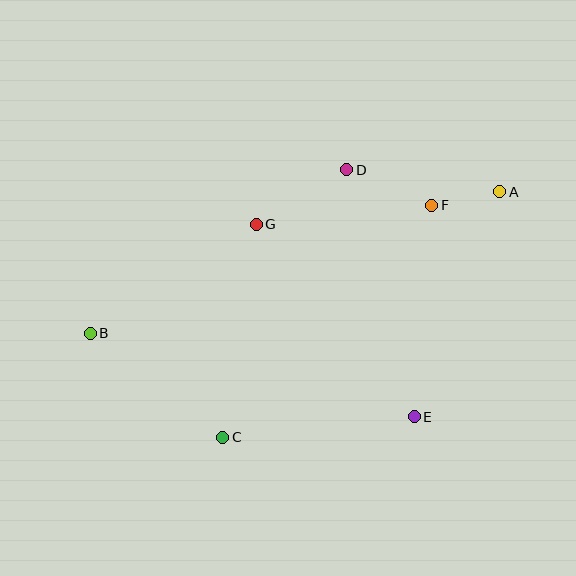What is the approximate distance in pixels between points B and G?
The distance between B and G is approximately 199 pixels.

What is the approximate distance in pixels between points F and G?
The distance between F and G is approximately 177 pixels.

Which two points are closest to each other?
Points A and F are closest to each other.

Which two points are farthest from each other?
Points A and B are farthest from each other.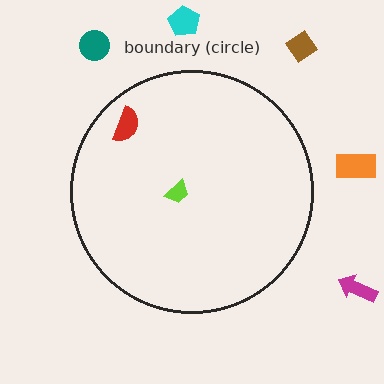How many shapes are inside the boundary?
2 inside, 5 outside.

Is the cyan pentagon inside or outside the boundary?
Outside.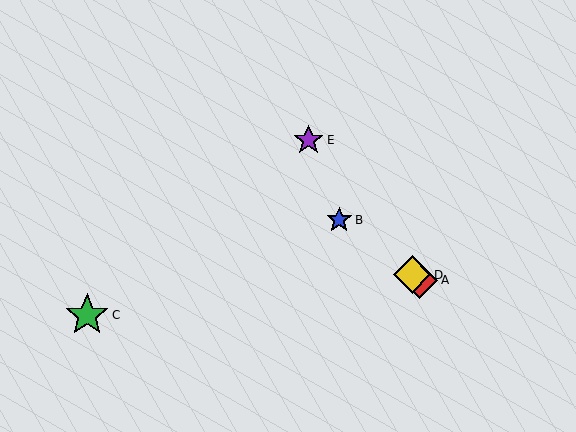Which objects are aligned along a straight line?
Objects A, B, D are aligned along a straight line.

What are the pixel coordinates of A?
Object A is at (420, 280).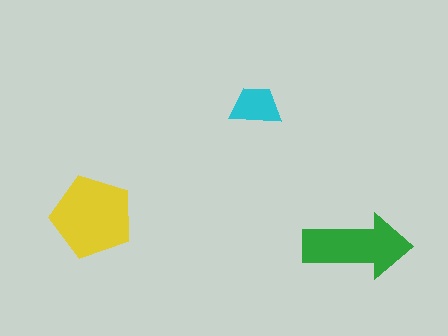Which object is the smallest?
The cyan trapezoid.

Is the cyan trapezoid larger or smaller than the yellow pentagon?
Smaller.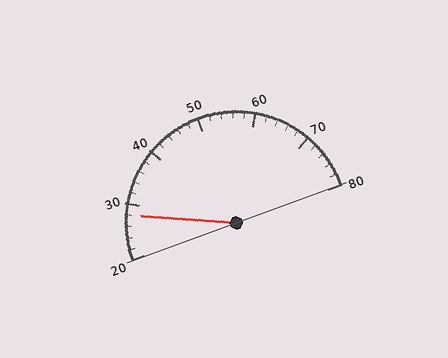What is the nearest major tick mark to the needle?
The nearest major tick mark is 30.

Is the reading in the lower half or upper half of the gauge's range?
The reading is in the lower half of the range (20 to 80).